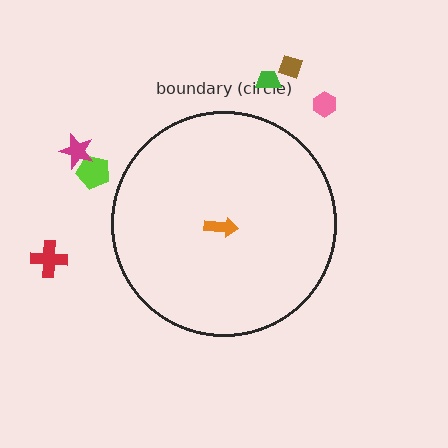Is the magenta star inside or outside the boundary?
Outside.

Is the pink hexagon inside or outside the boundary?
Outside.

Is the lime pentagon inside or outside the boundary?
Outside.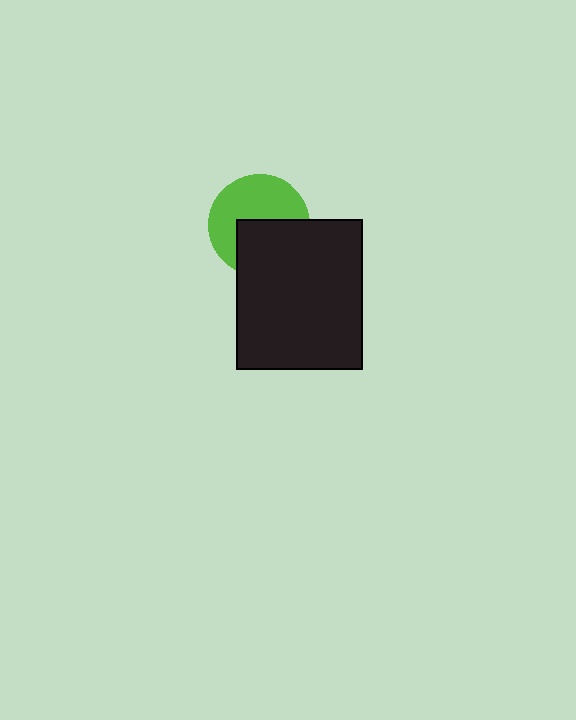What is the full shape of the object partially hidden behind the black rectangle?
The partially hidden object is a lime circle.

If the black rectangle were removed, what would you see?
You would see the complete lime circle.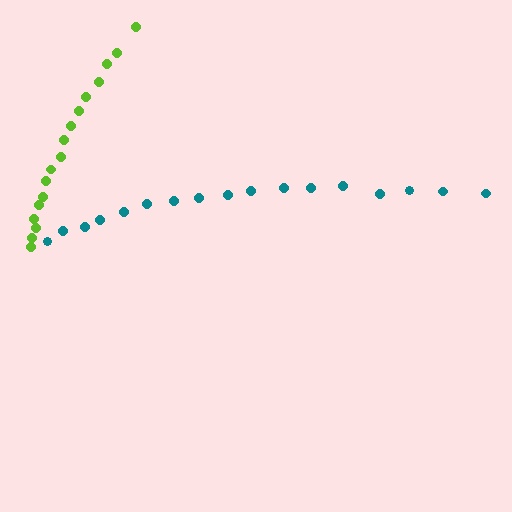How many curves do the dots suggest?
There are 2 distinct paths.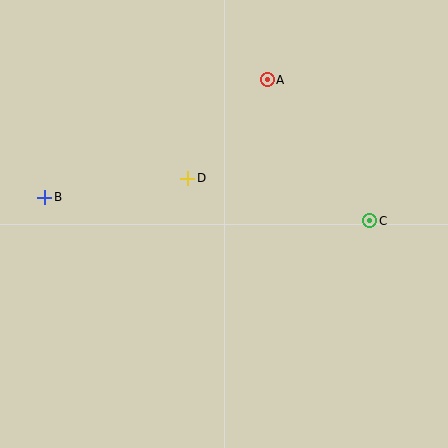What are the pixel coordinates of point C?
Point C is at (370, 221).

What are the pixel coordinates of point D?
Point D is at (188, 178).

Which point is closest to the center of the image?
Point D at (188, 178) is closest to the center.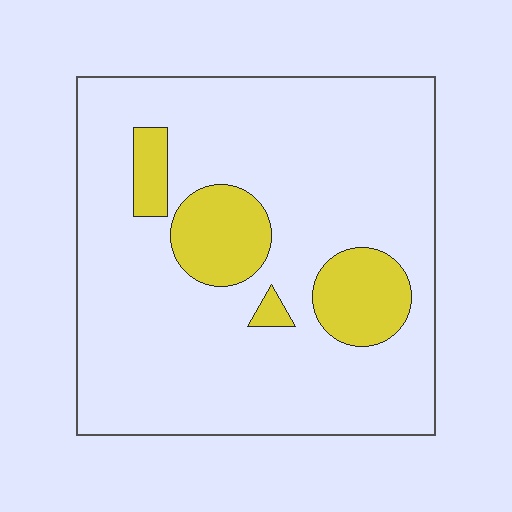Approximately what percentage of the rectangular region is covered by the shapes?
Approximately 15%.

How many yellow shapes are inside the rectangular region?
4.